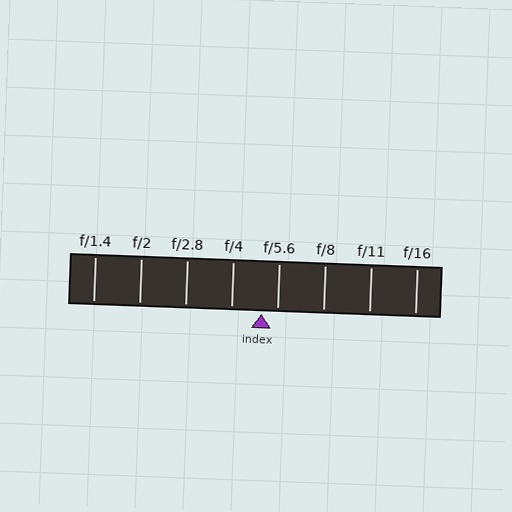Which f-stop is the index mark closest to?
The index mark is closest to f/5.6.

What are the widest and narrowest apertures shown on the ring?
The widest aperture shown is f/1.4 and the narrowest is f/16.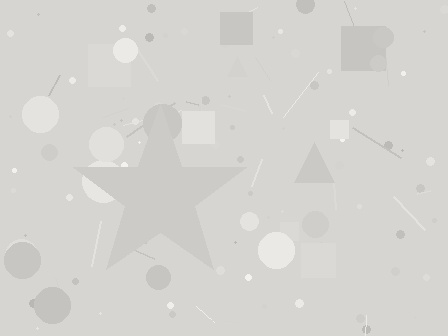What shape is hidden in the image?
A star is hidden in the image.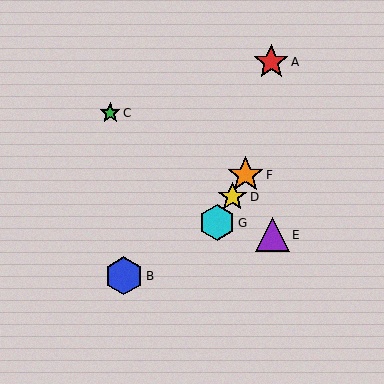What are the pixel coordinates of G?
Object G is at (217, 223).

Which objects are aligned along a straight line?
Objects D, F, G are aligned along a straight line.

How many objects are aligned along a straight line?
3 objects (D, F, G) are aligned along a straight line.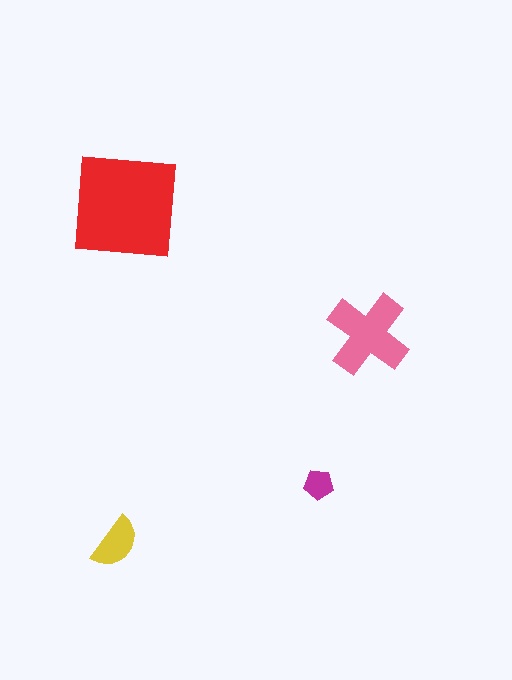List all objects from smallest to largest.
The magenta pentagon, the yellow semicircle, the pink cross, the red square.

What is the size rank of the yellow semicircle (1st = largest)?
3rd.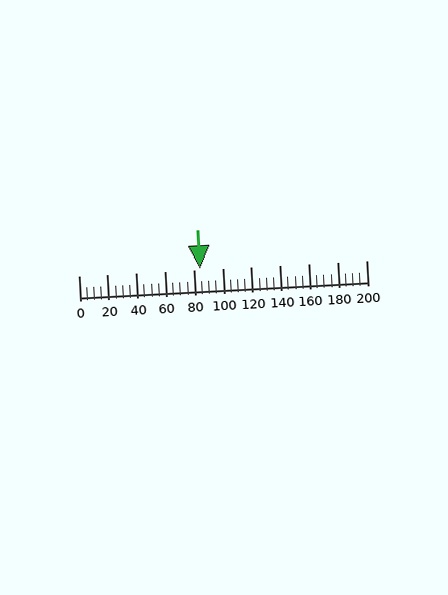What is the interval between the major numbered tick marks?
The major tick marks are spaced 20 units apart.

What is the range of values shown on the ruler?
The ruler shows values from 0 to 200.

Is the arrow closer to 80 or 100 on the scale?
The arrow is closer to 80.